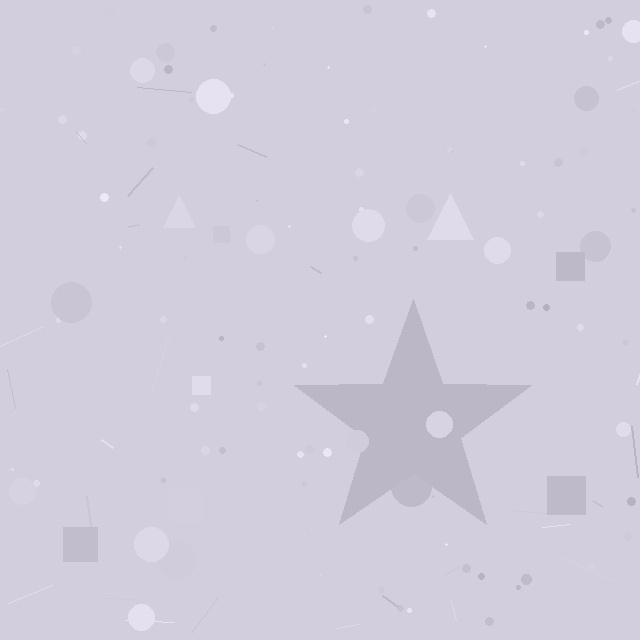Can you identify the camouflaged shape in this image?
The camouflaged shape is a star.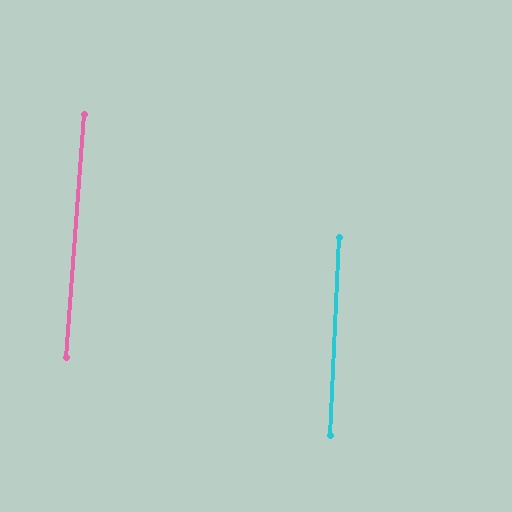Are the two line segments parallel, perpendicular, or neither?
Parallel — their directions differ by only 1.4°.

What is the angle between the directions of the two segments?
Approximately 1 degree.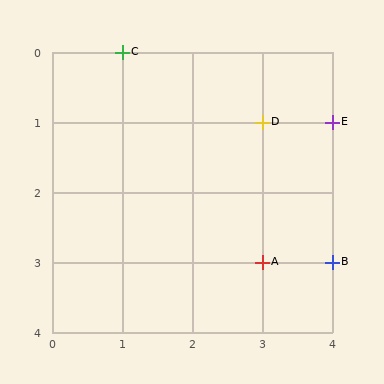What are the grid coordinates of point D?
Point D is at grid coordinates (3, 1).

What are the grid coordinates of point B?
Point B is at grid coordinates (4, 3).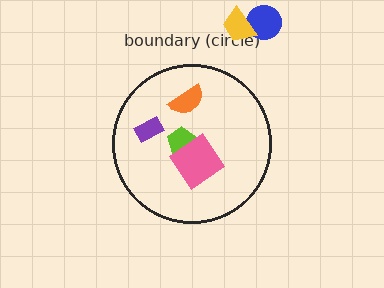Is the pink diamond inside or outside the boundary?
Inside.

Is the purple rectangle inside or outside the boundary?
Inside.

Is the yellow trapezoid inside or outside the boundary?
Outside.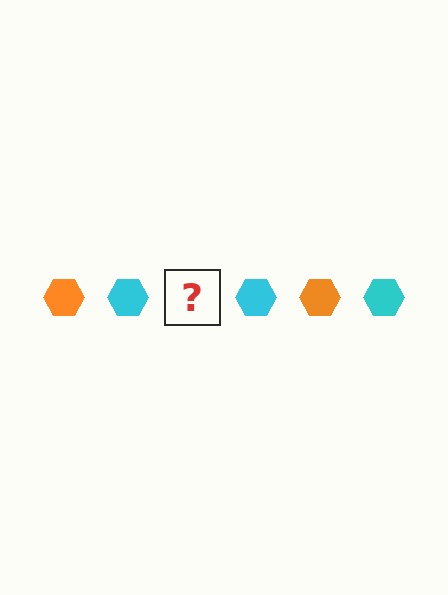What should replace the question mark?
The question mark should be replaced with an orange hexagon.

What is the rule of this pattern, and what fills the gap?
The rule is that the pattern cycles through orange, cyan hexagons. The gap should be filled with an orange hexagon.